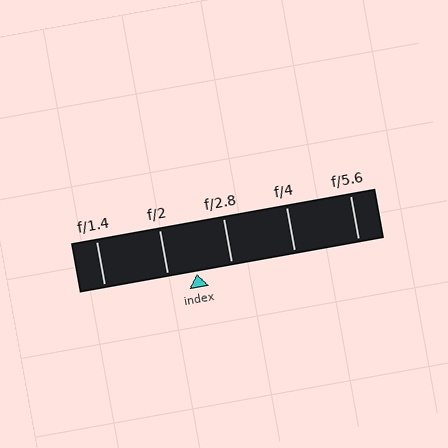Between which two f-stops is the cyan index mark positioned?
The index mark is between f/2 and f/2.8.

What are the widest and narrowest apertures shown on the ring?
The widest aperture shown is f/1.4 and the narrowest is f/5.6.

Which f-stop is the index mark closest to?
The index mark is closest to f/2.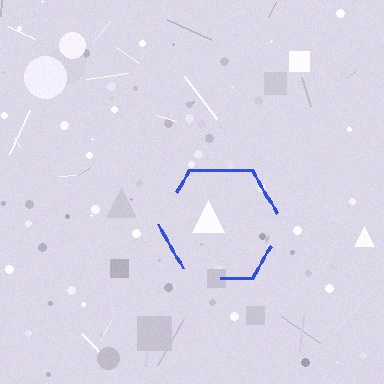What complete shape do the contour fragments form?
The contour fragments form a hexagon.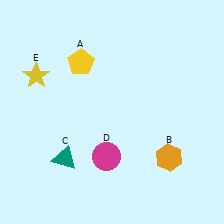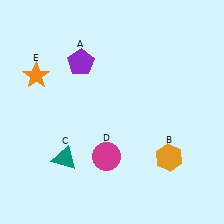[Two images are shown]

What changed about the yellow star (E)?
In Image 1, E is yellow. In Image 2, it changed to orange.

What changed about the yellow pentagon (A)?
In Image 1, A is yellow. In Image 2, it changed to purple.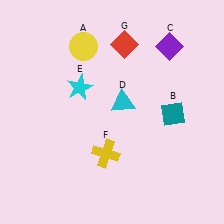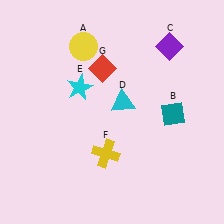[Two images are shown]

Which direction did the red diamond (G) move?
The red diamond (G) moved down.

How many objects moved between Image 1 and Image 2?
1 object moved between the two images.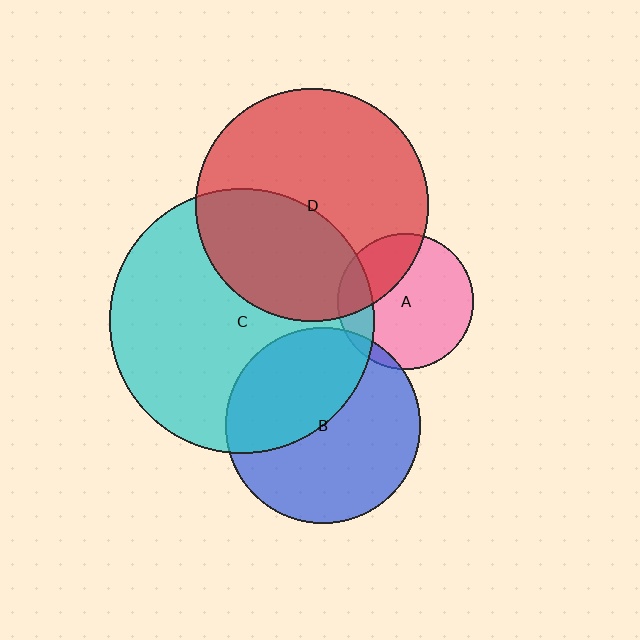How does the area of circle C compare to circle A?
Approximately 3.8 times.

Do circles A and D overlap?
Yes.